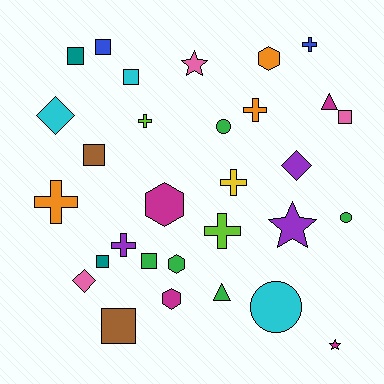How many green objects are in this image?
There are 5 green objects.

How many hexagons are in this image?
There are 4 hexagons.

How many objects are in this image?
There are 30 objects.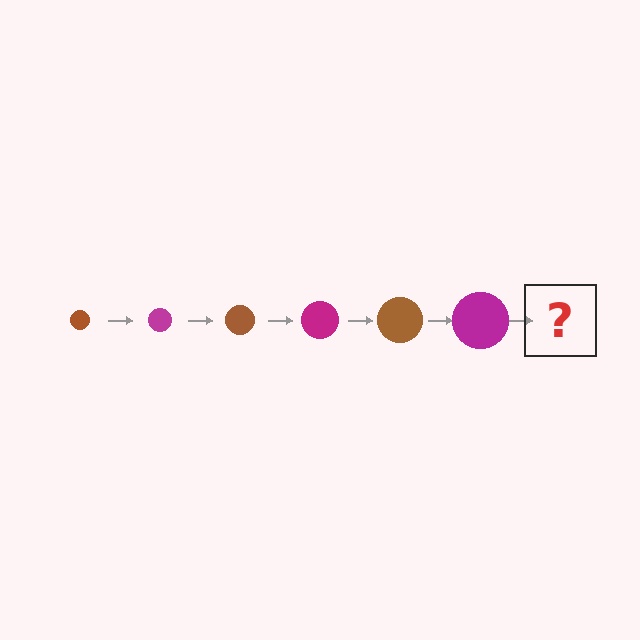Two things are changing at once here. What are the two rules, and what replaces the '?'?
The two rules are that the circle grows larger each step and the color cycles through brown and magenta. The '?' should be a brown circle, larger than the previous one.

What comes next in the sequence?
The next element should be a brown circle, larger than the previous one.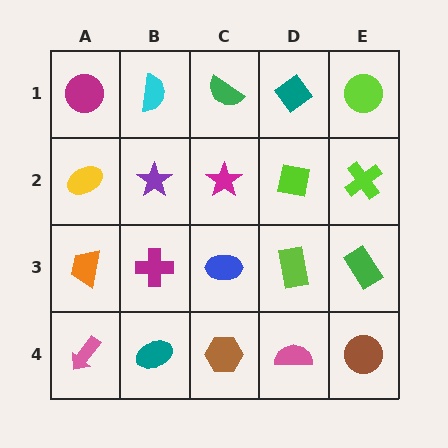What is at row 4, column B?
A teal ellipse.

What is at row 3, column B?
A magenta cross.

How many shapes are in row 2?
5 shapes.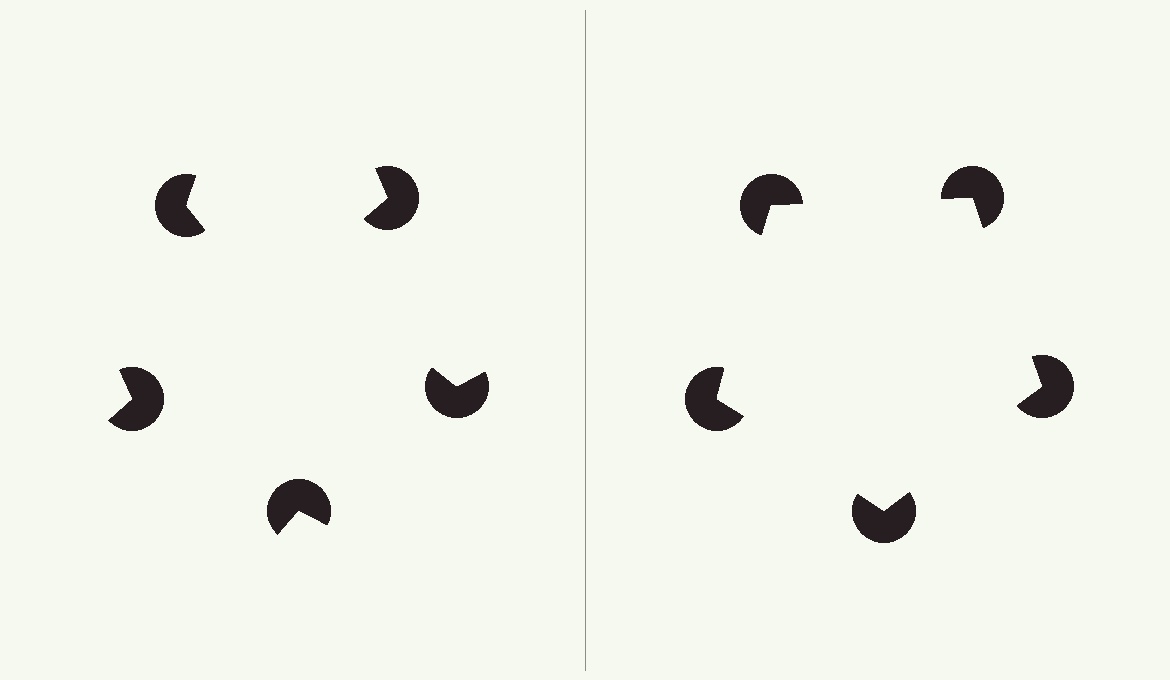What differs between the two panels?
The pac-man discs are positioned identically on both sides; only the wedge orientations differ. On the right they align to a pentagon; on the left they are misaligned.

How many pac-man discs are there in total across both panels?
10 — 5 on each side.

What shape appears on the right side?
An illusory pentagon.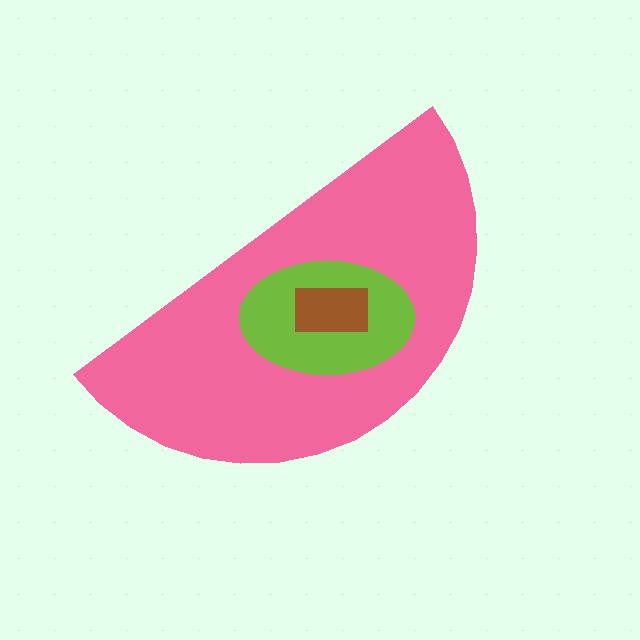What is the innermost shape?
The brown rectangle.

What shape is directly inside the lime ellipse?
The brown rectangle.